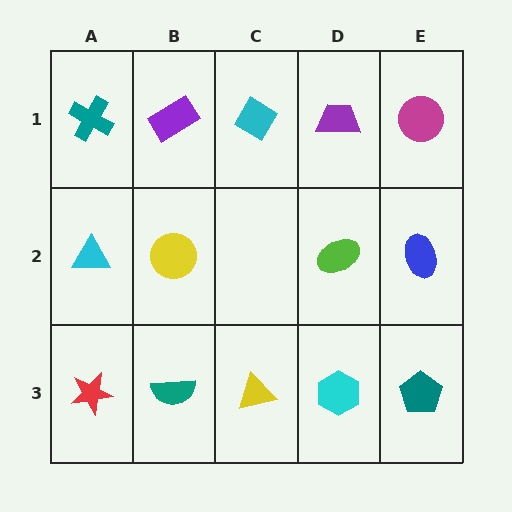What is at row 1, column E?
A magenta circle.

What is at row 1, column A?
A teal cross.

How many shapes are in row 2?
4 shapes.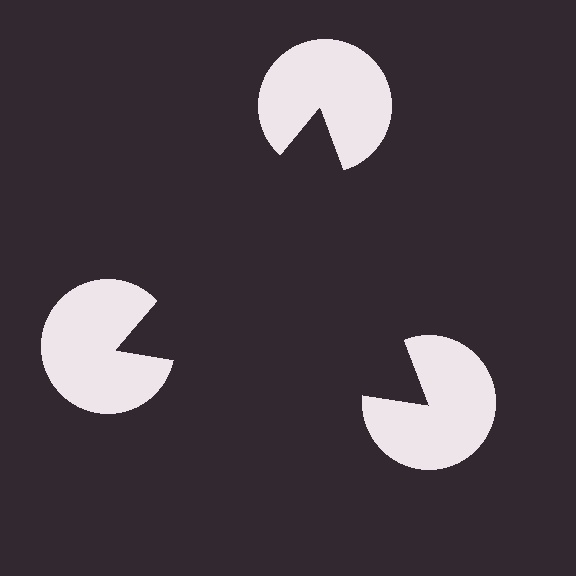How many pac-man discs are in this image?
There are 3 — one at each vertex of the illusory triangle.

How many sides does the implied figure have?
3 sides.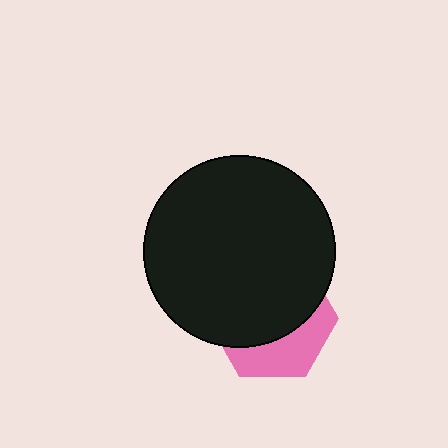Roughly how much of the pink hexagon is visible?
A small part of it is visible (roughly 35%).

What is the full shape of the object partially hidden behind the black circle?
The partially hidden object is a pink hexagon.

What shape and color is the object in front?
The object in front is a black circle.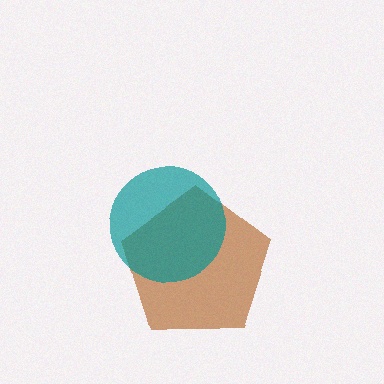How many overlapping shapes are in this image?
There are 2 overlapping shapes in the image.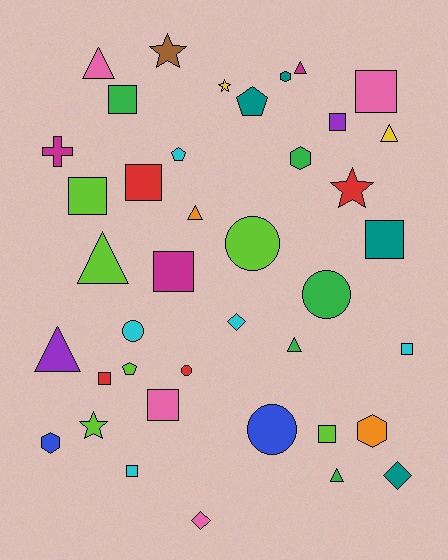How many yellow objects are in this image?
There are 2 yellow objects.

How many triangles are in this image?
There are 8 triangles.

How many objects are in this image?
There are 40 objects.